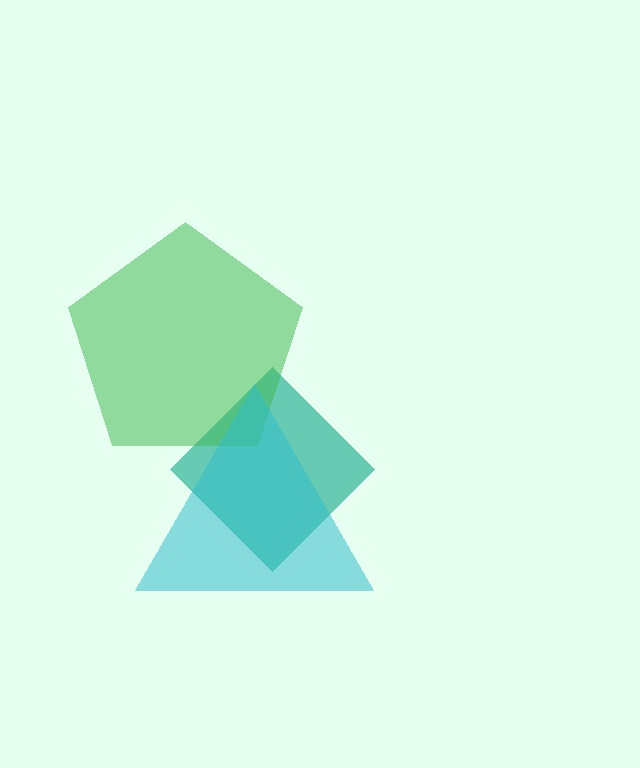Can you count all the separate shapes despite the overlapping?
Yes, there are 3 separate shapes.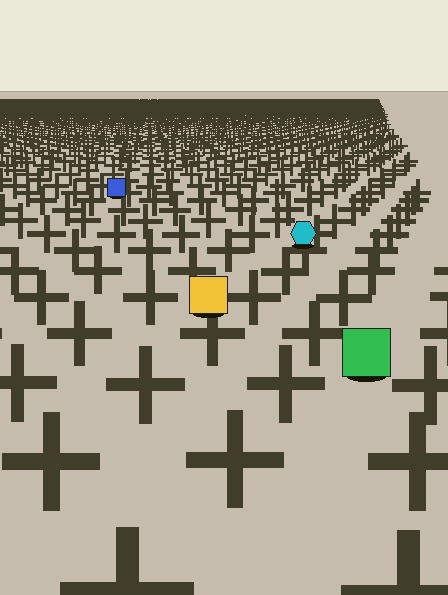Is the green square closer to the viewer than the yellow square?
Yes. The green square is closer — you can tell from the texture gradient: the ground texture is coarser near it.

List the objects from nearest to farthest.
From nearest to farthest: the green square, the yellow square, the cyan hexagon, the blue square.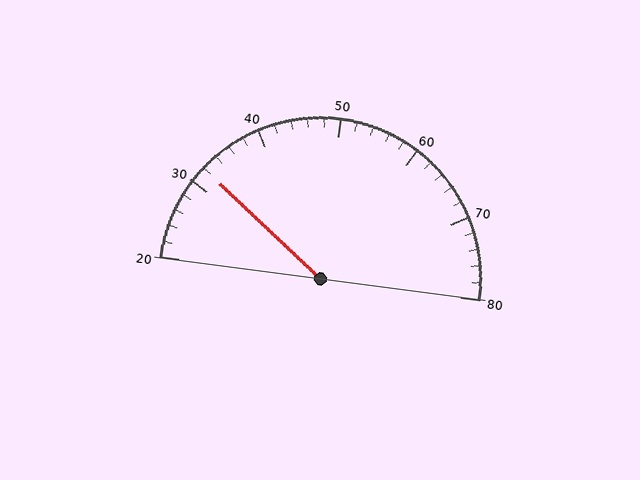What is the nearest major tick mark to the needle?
The nearest major tick mark is 30.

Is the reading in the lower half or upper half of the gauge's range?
The reading is in the lower half of the range (20 to 80).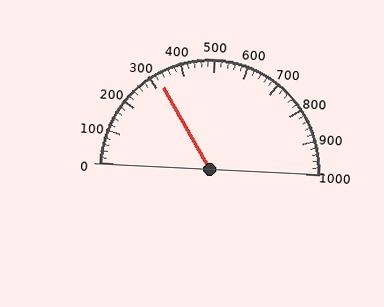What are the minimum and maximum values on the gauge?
The gauge ranges from 0 to 1000.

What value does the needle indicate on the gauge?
The needle indicates approximately 320.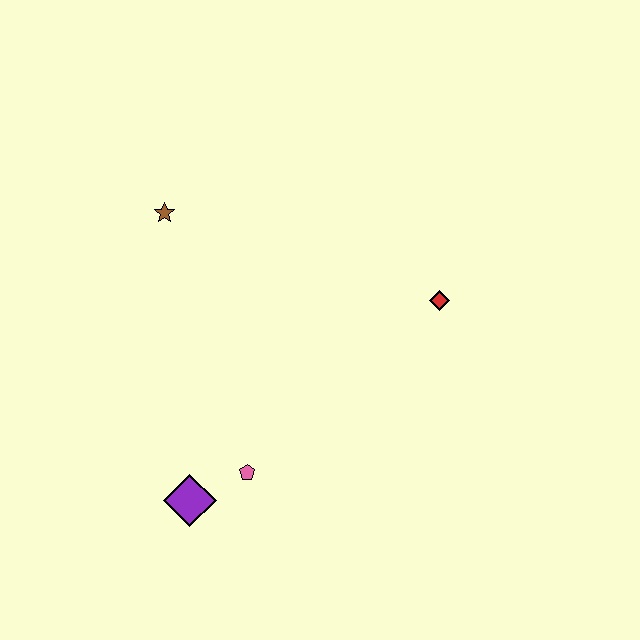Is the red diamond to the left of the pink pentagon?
No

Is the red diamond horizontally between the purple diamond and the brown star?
No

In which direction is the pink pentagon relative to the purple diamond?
The pink pentagon is to the right of the purple diamond.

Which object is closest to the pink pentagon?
The purple diamond is closest to the pink pentagon.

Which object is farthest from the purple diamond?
The red diamond is farthest from the purple diamond.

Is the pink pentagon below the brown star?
Yes